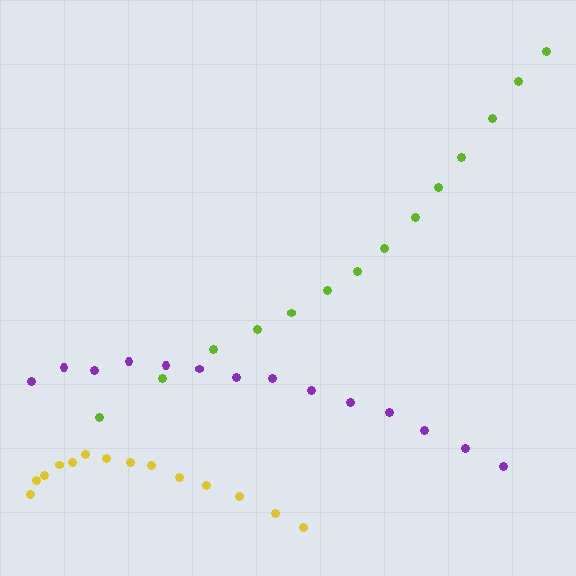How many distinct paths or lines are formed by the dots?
There are 3 distinct paths.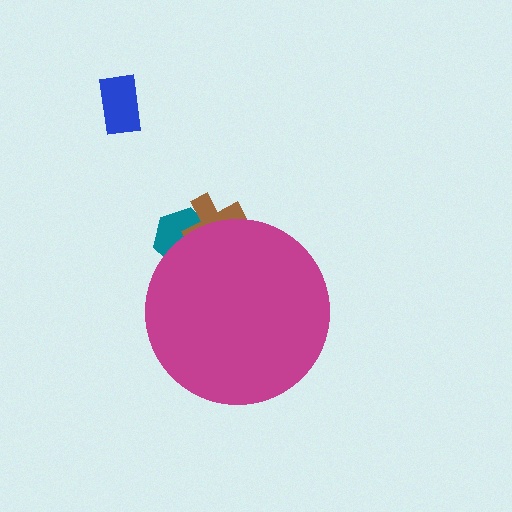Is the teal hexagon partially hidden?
Yes, the teal hexagon is partially hidden behind the magenta circle.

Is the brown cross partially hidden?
Yes, the brown cross is partially hidden behind the magenta circle.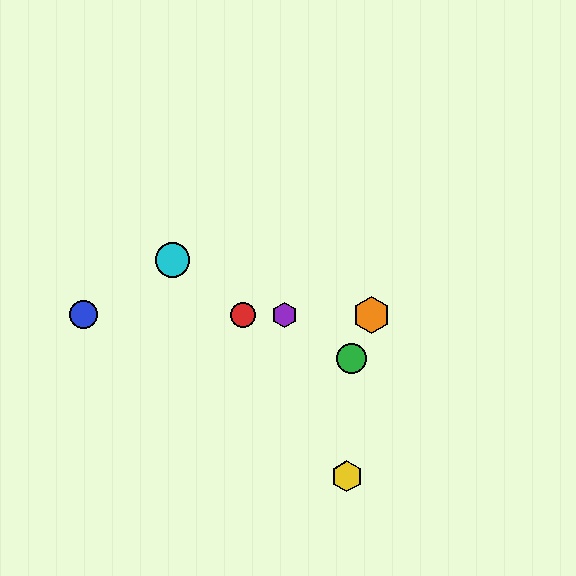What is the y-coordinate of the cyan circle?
The cyan circle is at y≈260.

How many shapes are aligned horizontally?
4 shapes (the red circle, the blue circle, the purple hexagon, the orange hexagon) are aligned horizontally.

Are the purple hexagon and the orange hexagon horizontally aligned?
Yes, both are at y≈315.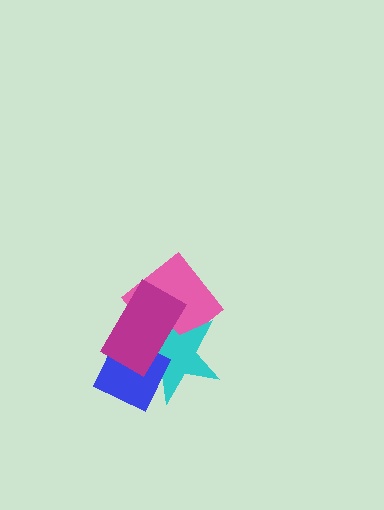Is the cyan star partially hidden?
Yes, it is partially covered by another shape.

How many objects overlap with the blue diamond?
2 objects overlap with the blue diamond.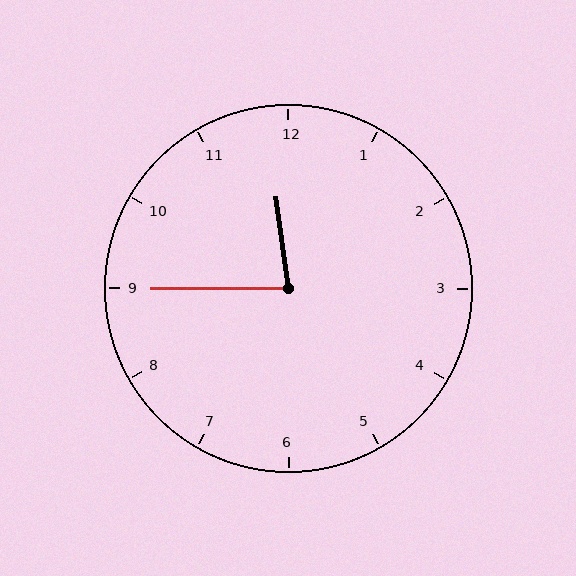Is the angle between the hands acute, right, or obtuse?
It is acute.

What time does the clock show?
11:45.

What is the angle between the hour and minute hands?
Approximately 82 degrees.